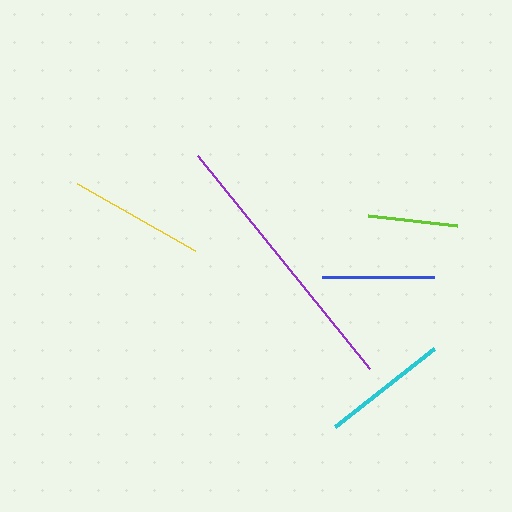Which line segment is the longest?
The purple line is the longest at approximately 274 pixels.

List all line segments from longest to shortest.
From longest to shortest: purple, yellow, cyan, blue, lime.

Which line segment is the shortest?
The lime line is the shortest at approximately 89 pixels.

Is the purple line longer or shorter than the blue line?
The purple line is longer than the blue line.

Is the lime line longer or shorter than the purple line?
The purple line is longer than the lime line.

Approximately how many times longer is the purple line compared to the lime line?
The purple line is approximately 3.1 times the length of the lime line.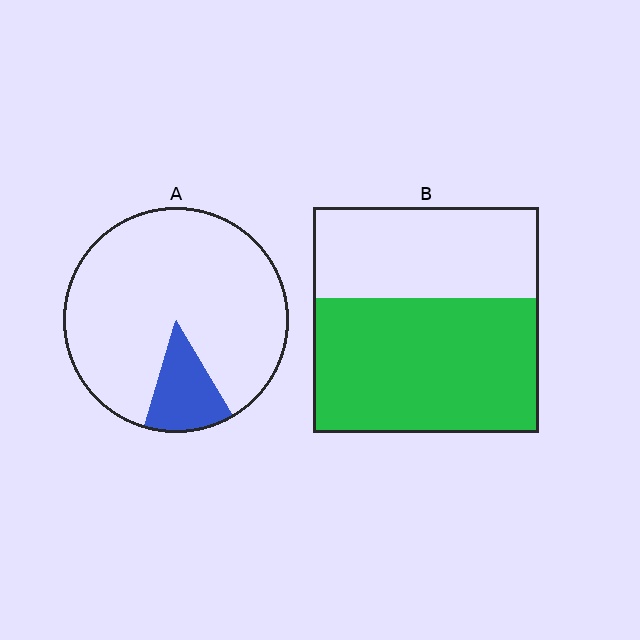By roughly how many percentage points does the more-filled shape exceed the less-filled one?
By roughly 45 percentage points (B over A).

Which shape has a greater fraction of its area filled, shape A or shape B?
Shape B.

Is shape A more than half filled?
No.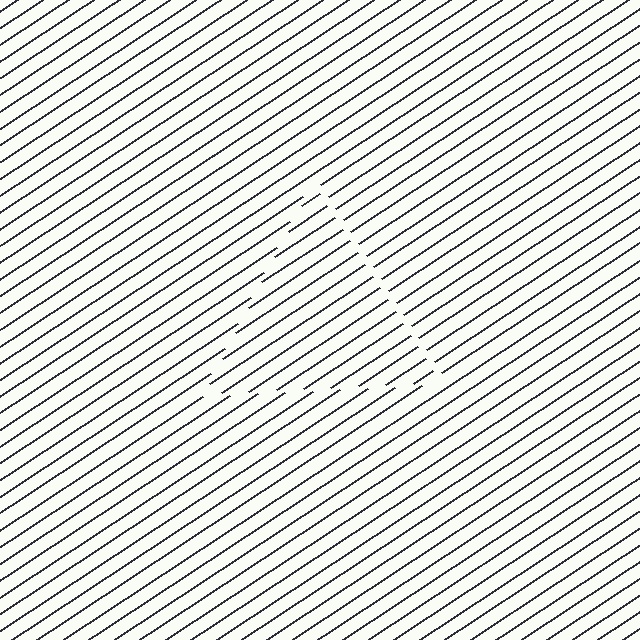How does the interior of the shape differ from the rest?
The interior of the shape contains the same grating, shifted by half a period — the contour is defined by the phase discontinuity where line-ends from the inner and outer gratings abut.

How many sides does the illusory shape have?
3 sides — the line-ends trace a triangle.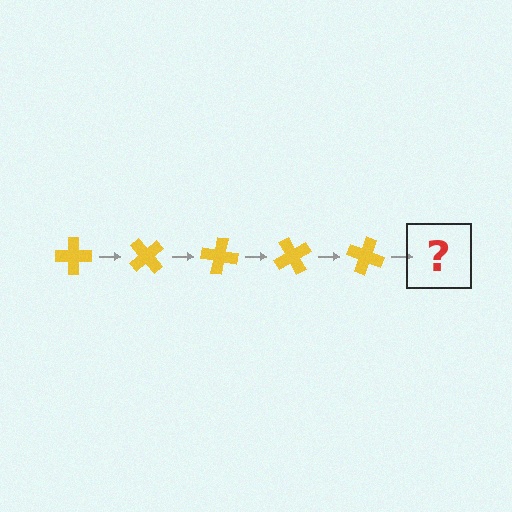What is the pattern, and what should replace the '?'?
The pattern is that the cross rotates 50 degrees each step. The '?' should be a yellow cross rotated 250 degrees.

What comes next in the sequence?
The next element should be a yellow cross rotated 250 degrees.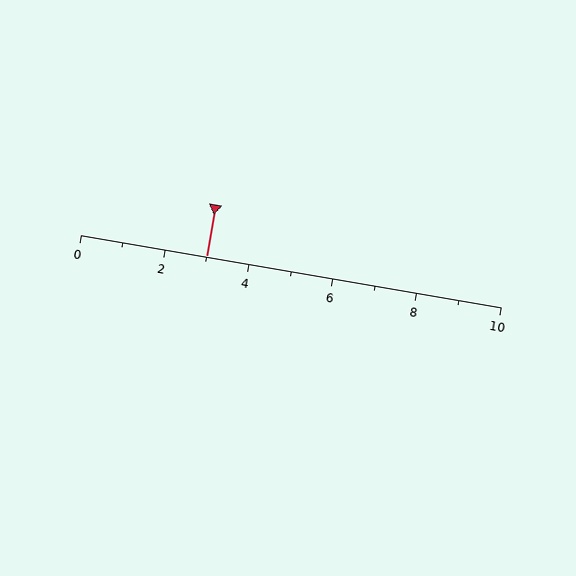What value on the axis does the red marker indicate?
The marker indicates approximately 3.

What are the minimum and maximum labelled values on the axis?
The axis runs from 0 to 10.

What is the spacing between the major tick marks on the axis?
The major ticks are spaced 2 apart.